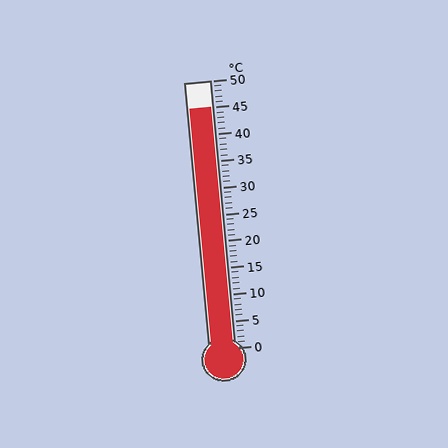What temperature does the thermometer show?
The thermometer shows approximately 45°C.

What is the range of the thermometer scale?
The thermometer scale ranges from 0°C to 50°C.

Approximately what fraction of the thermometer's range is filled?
The thermometer is filled to approximately 90% of its range.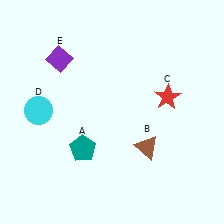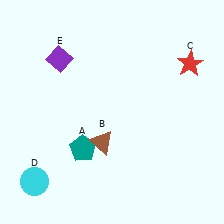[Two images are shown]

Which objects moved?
The objects that moved are: the brown triangle (B), the red star (C), the cyan circle (D).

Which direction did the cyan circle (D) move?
The cyan circle (D) moved down.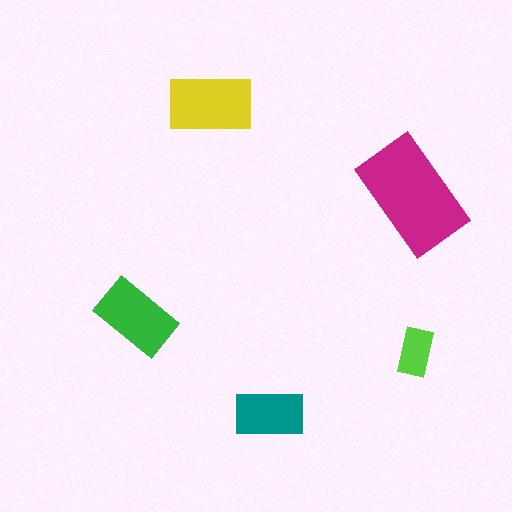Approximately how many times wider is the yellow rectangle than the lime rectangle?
About 2 times wider.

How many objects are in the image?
There are 5 objects in the image.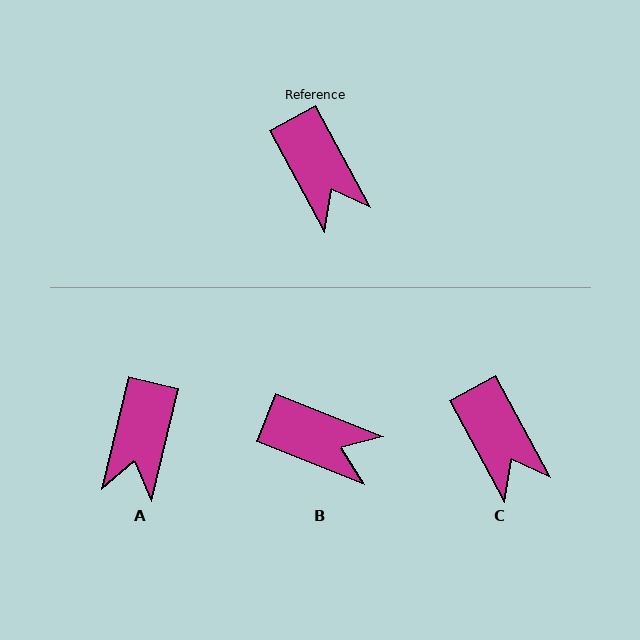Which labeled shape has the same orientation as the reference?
C.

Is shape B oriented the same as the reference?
No, it is off by about 40 degrees.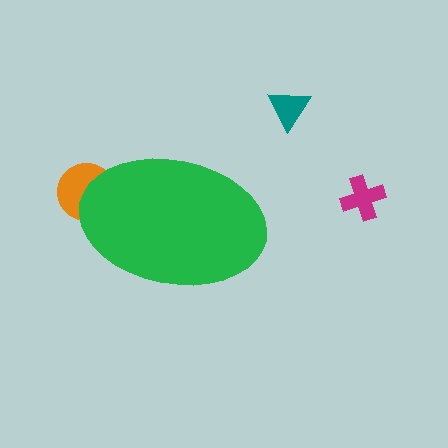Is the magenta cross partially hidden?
No, the magenta cross is fully visible.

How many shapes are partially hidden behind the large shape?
1 shape is partially hidden.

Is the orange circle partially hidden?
Yes, the orange circle is partially hidden behind the green ellipse.